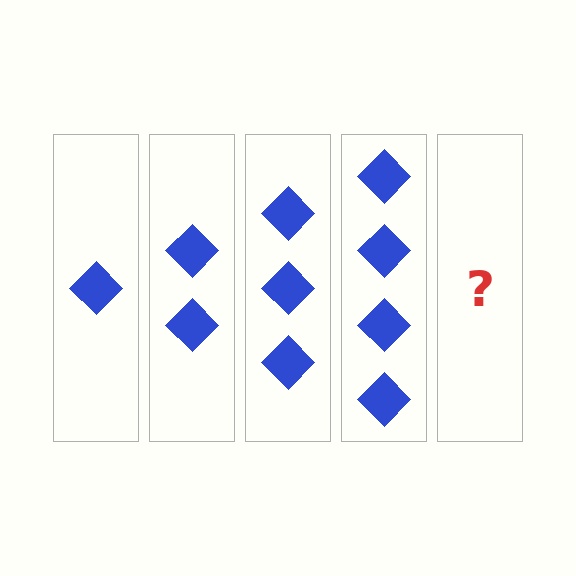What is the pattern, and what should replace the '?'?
The pattern is that each step adds one more diamond. The '?' should be 5 diamonds.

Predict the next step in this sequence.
The next step is 5 diamonds.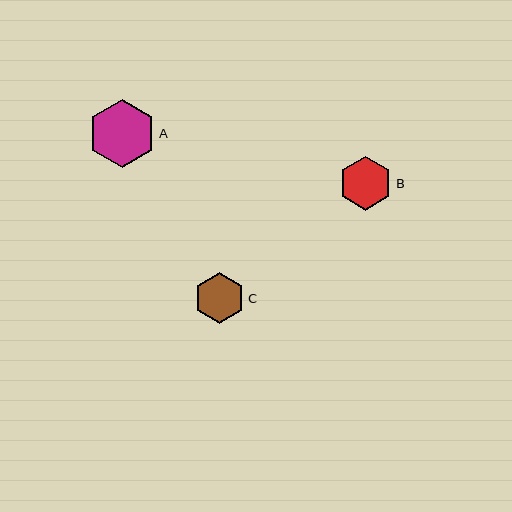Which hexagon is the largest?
Hexagon A is the largest with a size of approximately 68 pixels.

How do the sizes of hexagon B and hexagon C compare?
Hexagon B and hexagon C are approximately the same size.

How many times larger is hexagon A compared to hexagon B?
Hexagon A is approximately 1.3 times the size of hexagon B.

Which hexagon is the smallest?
Hexagon C is the smallest with a size of approximately 51 pixels.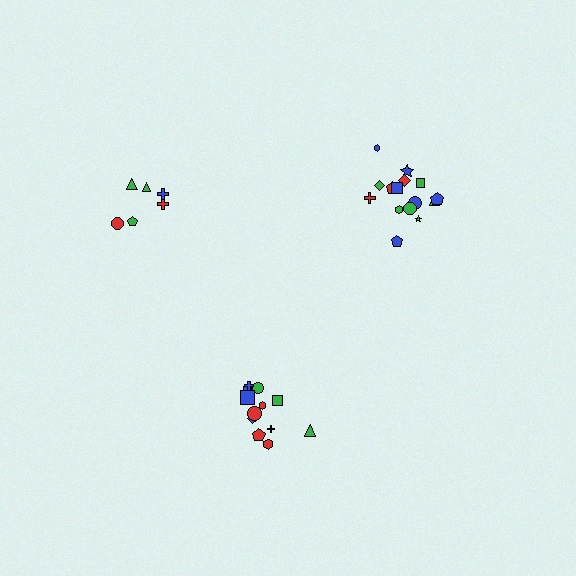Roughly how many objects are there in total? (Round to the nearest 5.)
Roughly 35 objects in total.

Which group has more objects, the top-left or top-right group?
The top-right group.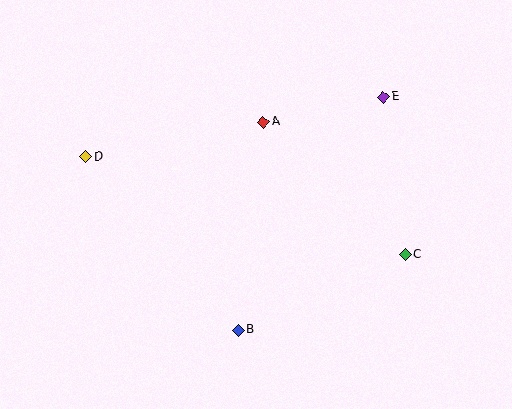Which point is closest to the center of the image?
Point A at (263, 122) is closest to the center.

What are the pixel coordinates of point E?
Point E is at (383, 97).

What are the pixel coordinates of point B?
Point B is at (238, 330).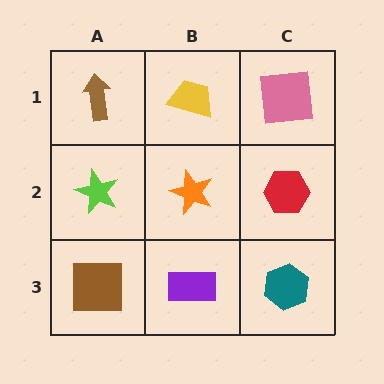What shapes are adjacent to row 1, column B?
An orange star (row 2, column B), a brown arrow (row 1, column A), a pink square (row 1, column C).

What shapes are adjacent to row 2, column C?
A pink square (row 1, column C), a teal hexagon (row 3, column C), an orange star (row 2, column B).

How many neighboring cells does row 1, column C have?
2.